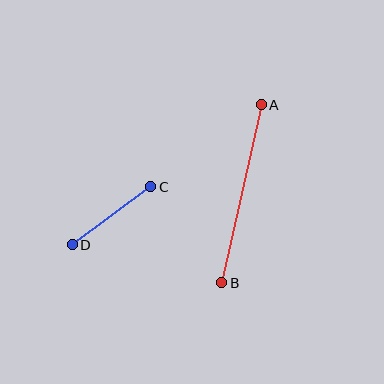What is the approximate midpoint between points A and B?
The midpoint is at approximately (241, 194) pixels.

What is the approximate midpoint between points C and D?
The midpoint is at approximately (111, 216) pixels.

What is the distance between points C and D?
The distance is approximately 97 pixels.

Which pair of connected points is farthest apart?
Points A and B are farthest apart.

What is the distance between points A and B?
The distance is approximately 182 pixels.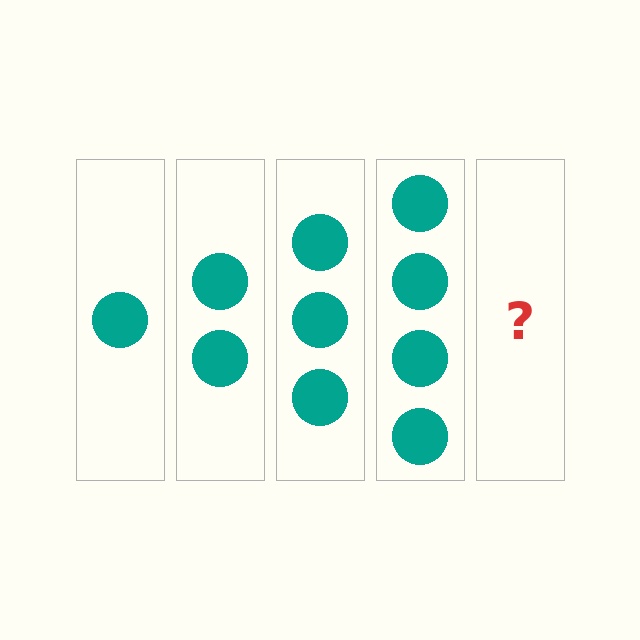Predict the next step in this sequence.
The next step is 5 circles.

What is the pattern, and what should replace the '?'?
The pattern is that each step adds one more circle. The '?' should be 5 circles.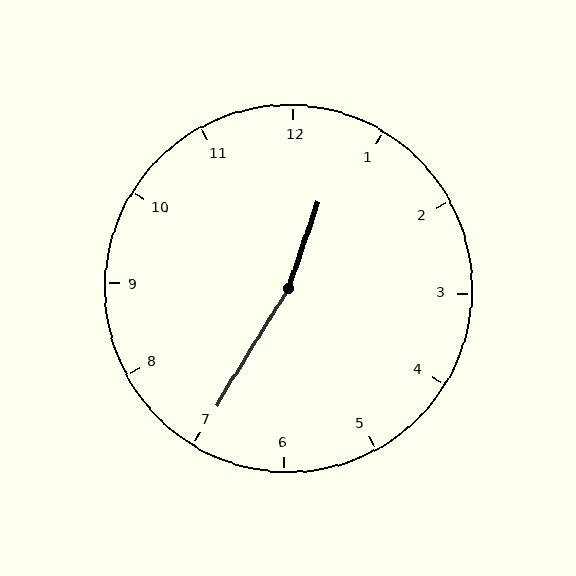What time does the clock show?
12:35.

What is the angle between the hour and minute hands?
Approximately 168 degrees.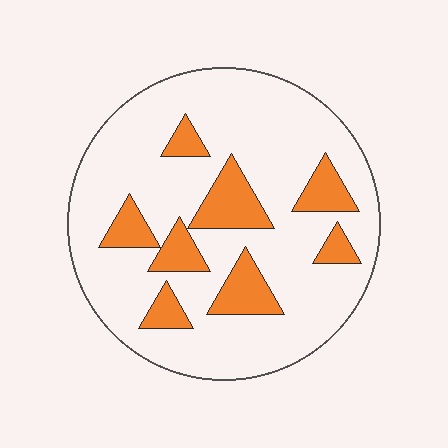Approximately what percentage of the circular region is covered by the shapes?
Approximately 20%.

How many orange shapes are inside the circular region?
8.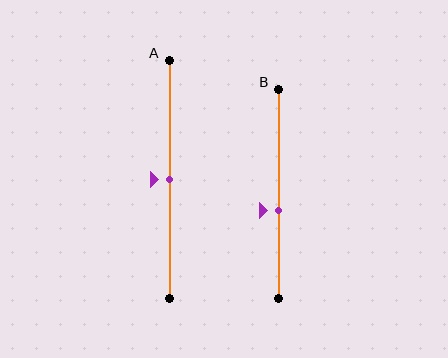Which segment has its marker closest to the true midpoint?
Segment A has its marker closest to the true midpoint.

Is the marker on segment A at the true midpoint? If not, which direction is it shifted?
Yes, the marker on segment A is at the true midpoint.